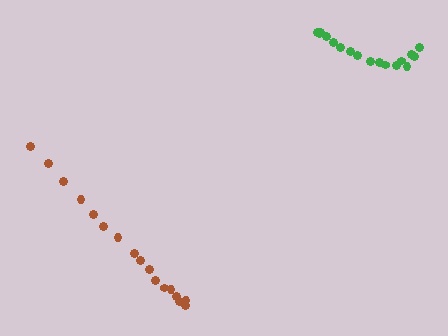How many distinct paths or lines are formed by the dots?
There are 2 distinct paths.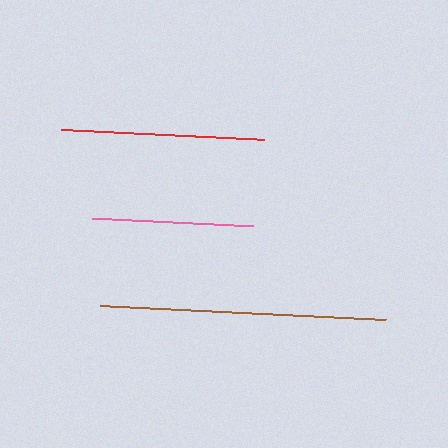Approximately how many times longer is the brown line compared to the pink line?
The brown line is approximately 1.8 times the length of the pink line.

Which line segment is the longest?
The brown line is the longest at approximately 286 pixels.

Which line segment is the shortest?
The pink line is the shortest at approximately 161 pixels.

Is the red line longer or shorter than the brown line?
The brown line is longer than the red line.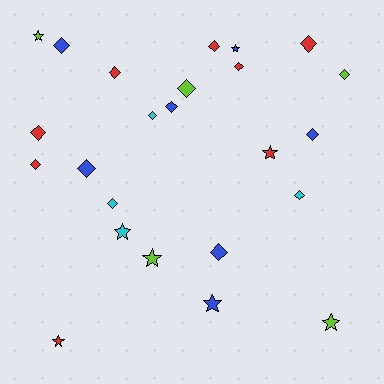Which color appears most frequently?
Red, with 8 objects.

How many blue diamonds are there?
There are 5 blue diamonds.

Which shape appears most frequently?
Diamond, with 16 objects.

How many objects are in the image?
There are 24 objects.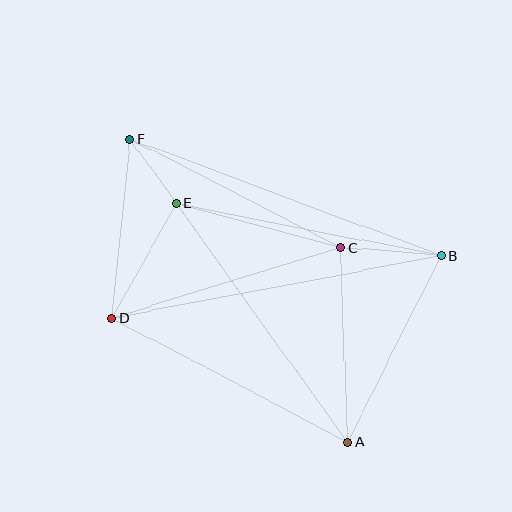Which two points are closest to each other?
Points E and F are closest to each other.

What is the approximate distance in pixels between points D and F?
The distance between D and F is approximately 180 pixels.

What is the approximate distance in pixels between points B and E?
The distance between B and E is approximately 271 pixels.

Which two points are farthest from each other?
Points A and F are farthest from each other.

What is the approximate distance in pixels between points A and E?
The distance between A and E is approximately 293 pixels.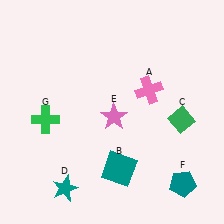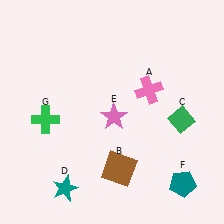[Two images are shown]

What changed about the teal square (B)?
In Image 1, B is teal. In Image 2, it changed to brown.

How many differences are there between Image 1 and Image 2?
There is 1 difference between the two images.